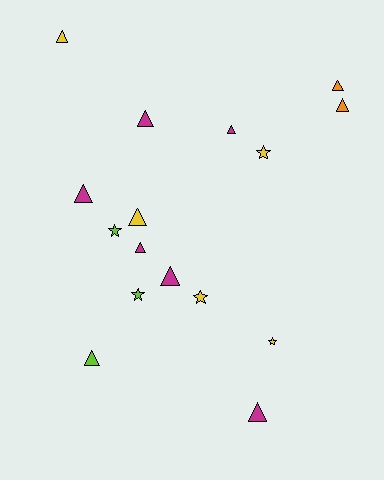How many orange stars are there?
There are no orange stars.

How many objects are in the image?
There are 16 objects.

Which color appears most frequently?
Magenta, with 6 objects.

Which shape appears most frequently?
Triangle, with 11 objects.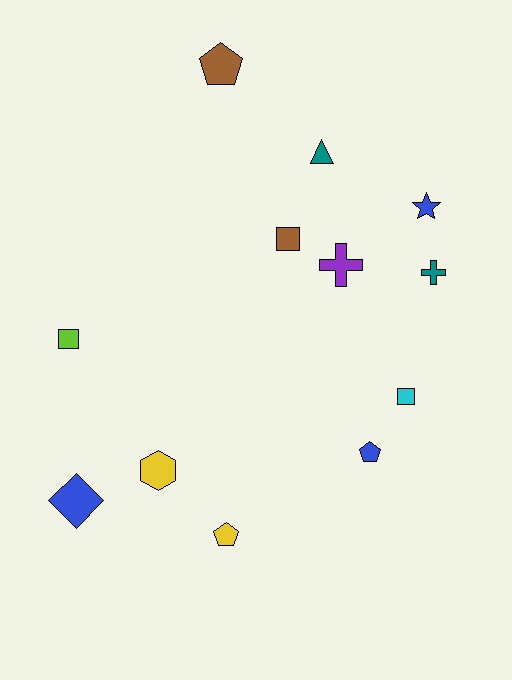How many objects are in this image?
There are 12 objects.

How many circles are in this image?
There are no circles.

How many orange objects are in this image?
There are no orange objects.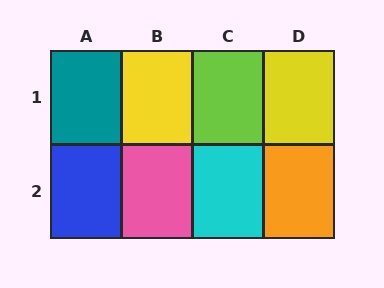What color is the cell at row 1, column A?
Teal.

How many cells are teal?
1 cell is teal.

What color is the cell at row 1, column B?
Yellow.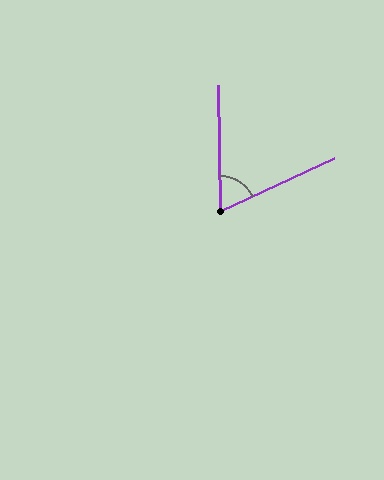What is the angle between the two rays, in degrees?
Approximately 66 degrees.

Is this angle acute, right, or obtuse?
It is acute.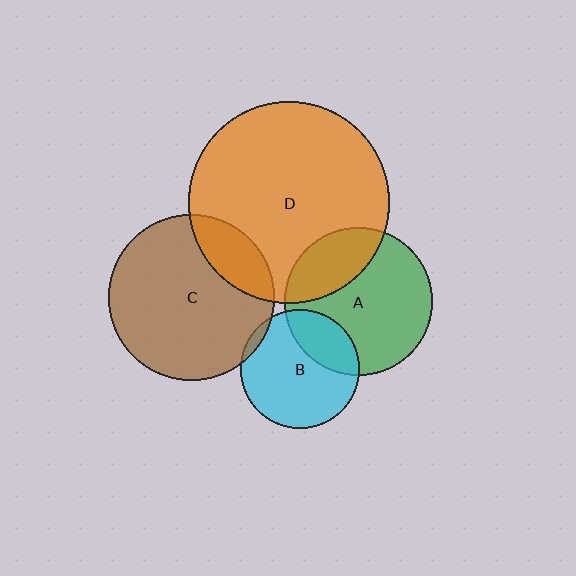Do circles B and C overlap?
Yes.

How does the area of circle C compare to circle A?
Approximately 1.3 times.